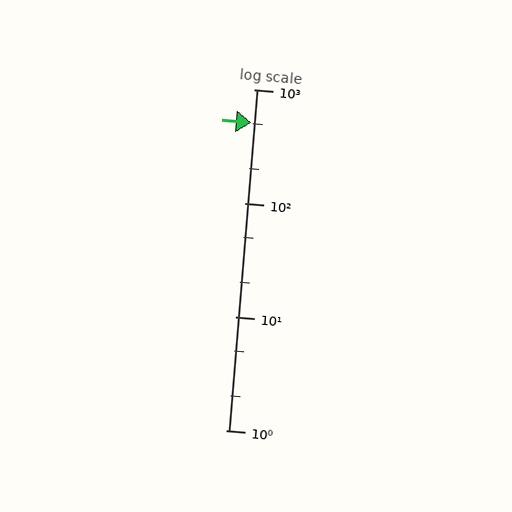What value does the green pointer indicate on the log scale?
The pointer indicates approximately 510.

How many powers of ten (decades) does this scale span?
The scale spans 3 decades, from 1 to 1000.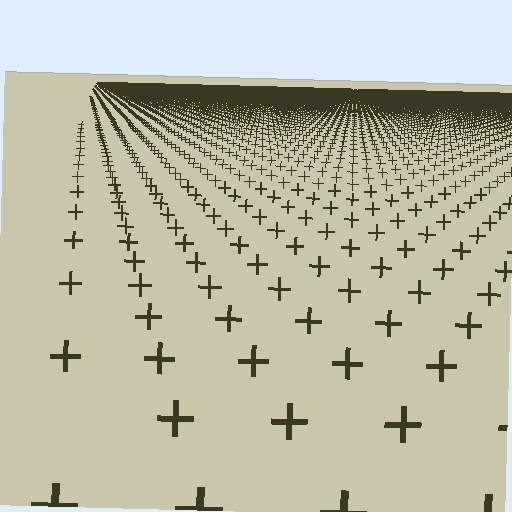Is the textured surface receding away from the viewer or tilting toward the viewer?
The surface is receding away from the viewer. Texture elements get smaller and denser toward the top.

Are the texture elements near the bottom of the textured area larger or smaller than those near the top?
Larger. Near the bottom, elements are closer to the viewer and appear at a bigger on-screen size.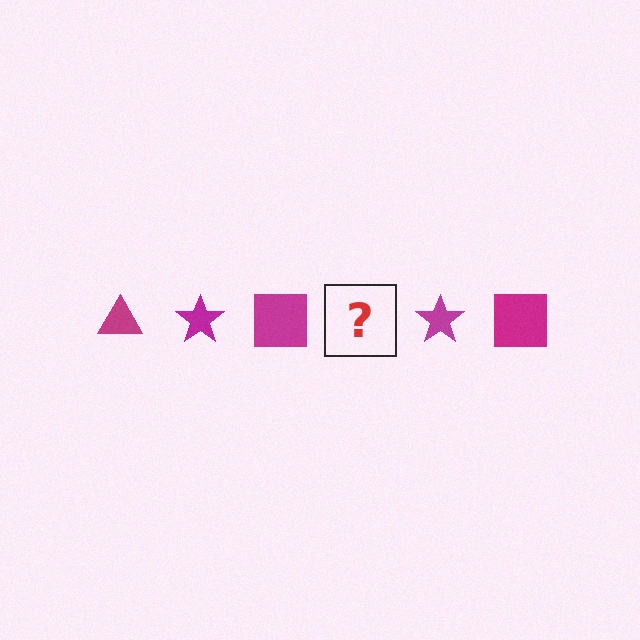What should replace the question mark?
The question mark should be replaced with a magenta triangle.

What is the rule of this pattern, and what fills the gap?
The rule is that the pattern cycles through triangle, star, square shapes in magenta. The gap should be filled with a magenta triangle.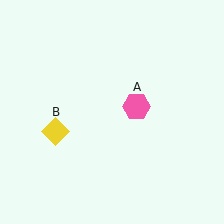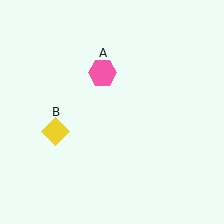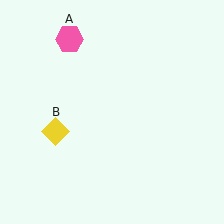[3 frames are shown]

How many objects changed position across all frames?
1 object changed position: pink hexagon (object A).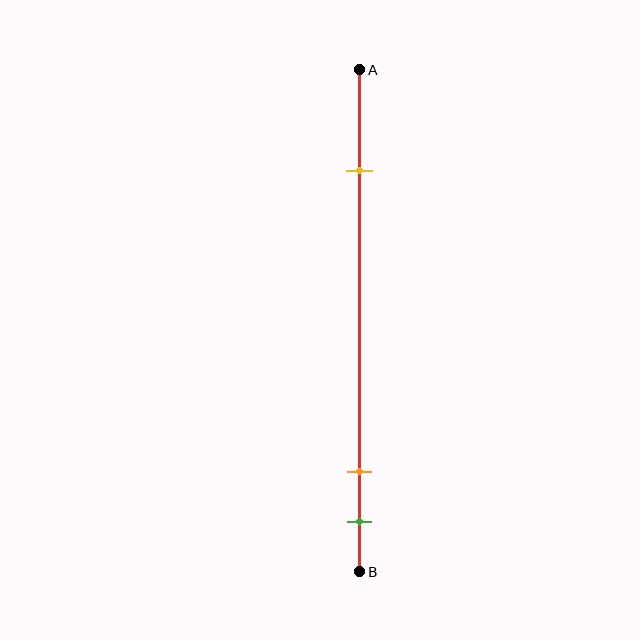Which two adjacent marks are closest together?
The orange and green marks are the closest adjacent pair.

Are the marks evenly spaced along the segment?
No, the marks are not evenly spaced.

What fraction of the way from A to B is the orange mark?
The orange mark is approximately 80% (0.8) of the way from A to B.